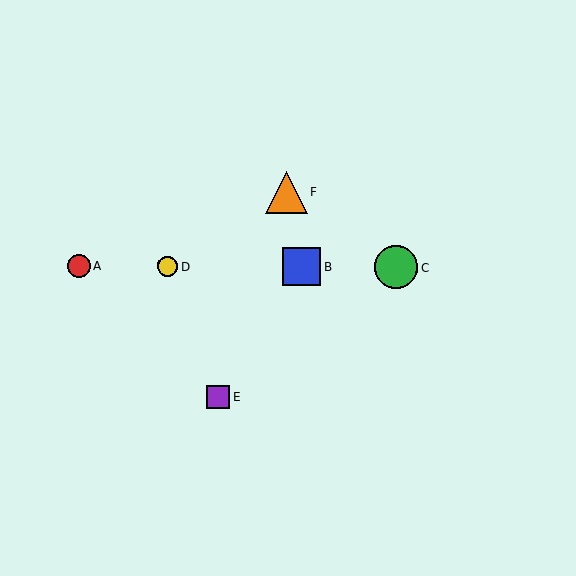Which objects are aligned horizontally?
Objects A, B, C, D are aligned horizontally.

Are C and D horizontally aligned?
Yes, both are at y≈267.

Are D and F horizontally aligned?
No, D is at y≈266 and F is at y≈192.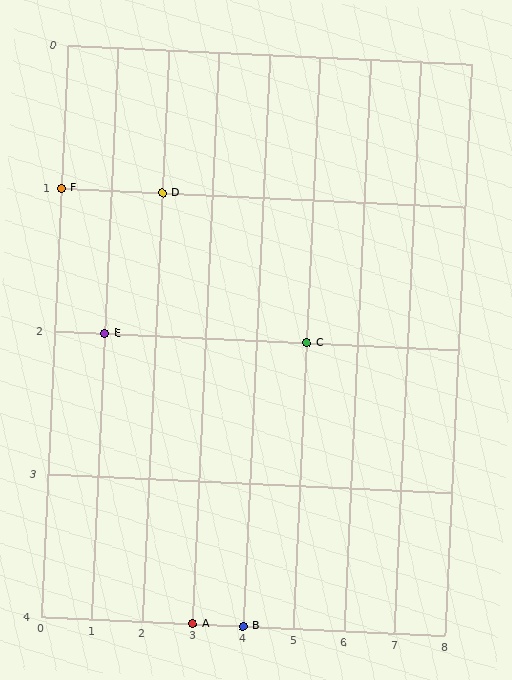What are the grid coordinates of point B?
Point B is at grid coordinates (4, 4).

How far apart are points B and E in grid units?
Points B and E are 3 columns and 2 rows apart (about 3.6 grid units diagonally).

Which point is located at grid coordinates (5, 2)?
Point C is at (5, 2).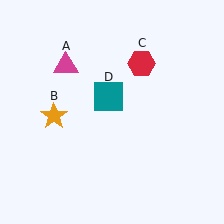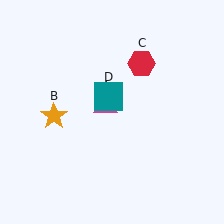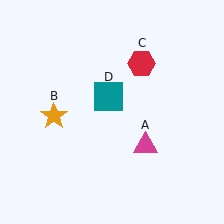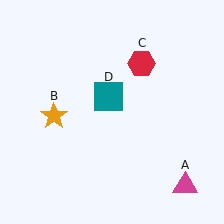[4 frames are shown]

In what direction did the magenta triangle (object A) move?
The magenta triangle (object A) moved down and to the right.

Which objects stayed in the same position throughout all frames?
Orange star (object B) and red hexagon (object C) and teal square (object D) remained stationary.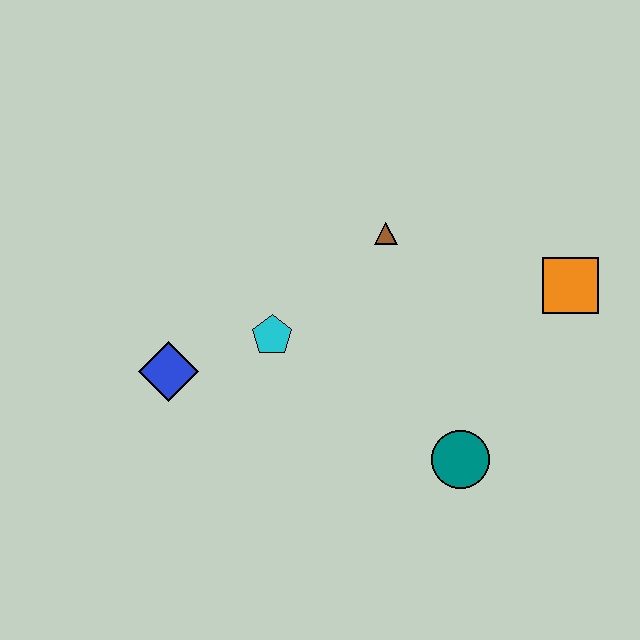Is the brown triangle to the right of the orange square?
No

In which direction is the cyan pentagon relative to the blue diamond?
The cyan pentagon is to the right of the blue diamond.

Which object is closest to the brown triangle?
The cyan pentagon is closest to the brown triangle.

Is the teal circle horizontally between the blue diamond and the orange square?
Yes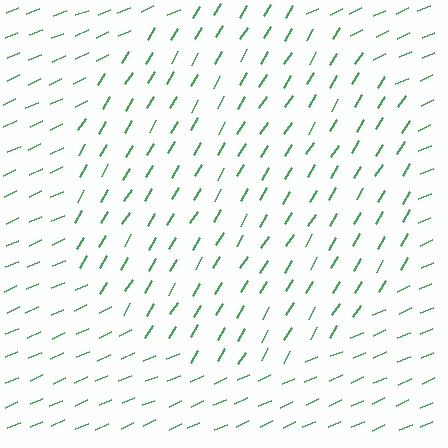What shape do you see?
I see a circle.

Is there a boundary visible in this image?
Yes, there is a texture boundary formed by a change in line orientation.